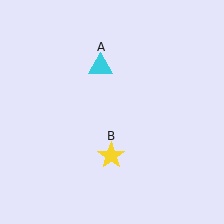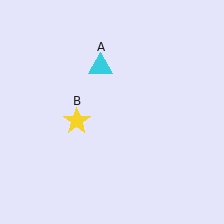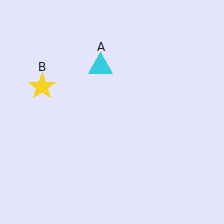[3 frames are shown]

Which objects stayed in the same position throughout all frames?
Cyan triangle (object A) remained stationary.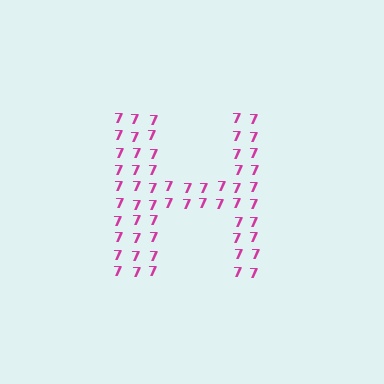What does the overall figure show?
The overall figure shows the letter H.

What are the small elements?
The small elements are digit 7's.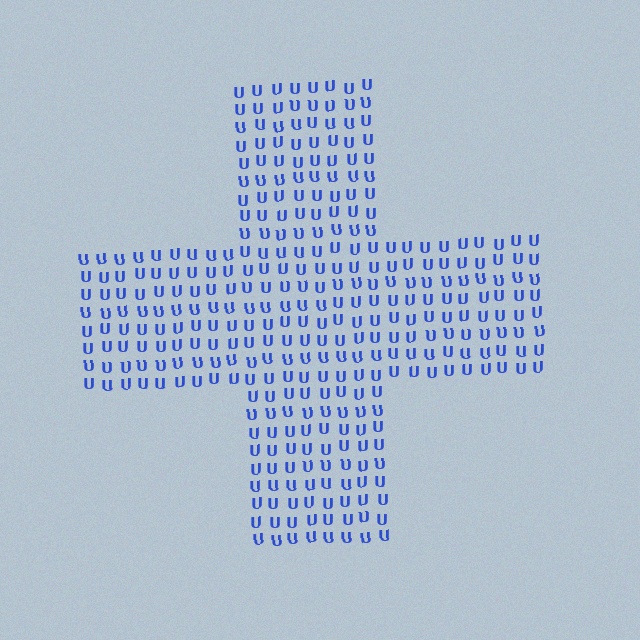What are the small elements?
The small elements are letter U's.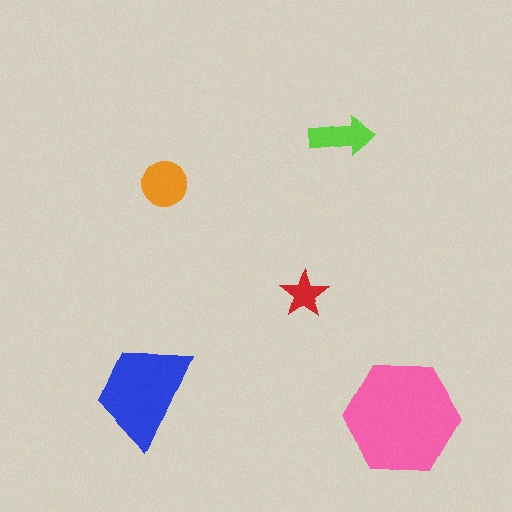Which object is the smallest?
The red star.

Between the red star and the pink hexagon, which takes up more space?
The pink hexagon.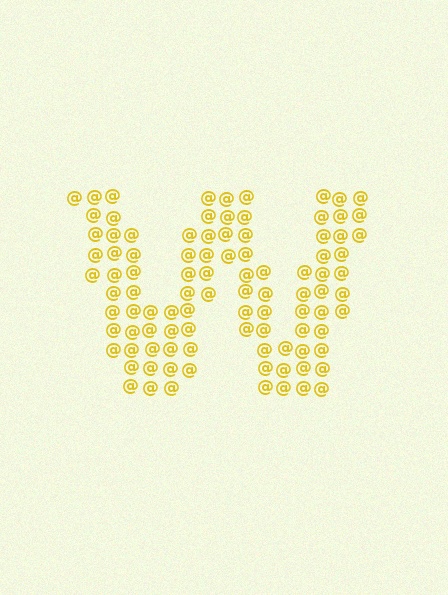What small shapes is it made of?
It is made of small at signs.